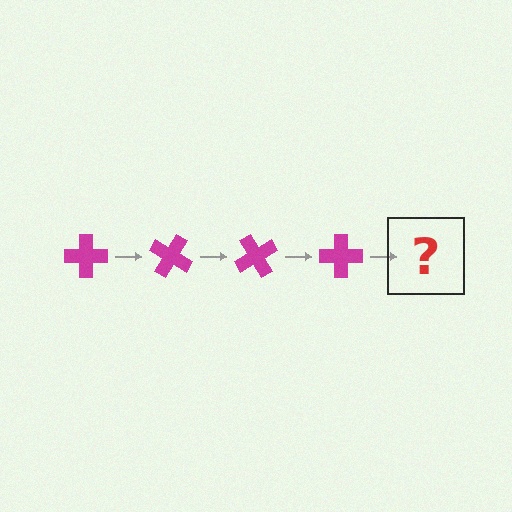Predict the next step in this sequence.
The next step is a magenta cross rotated 120 degrees.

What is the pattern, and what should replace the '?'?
The pattern is that the cross rotates 30 degrees each step. The '?' should be a magenta cross rotated 120 degrees.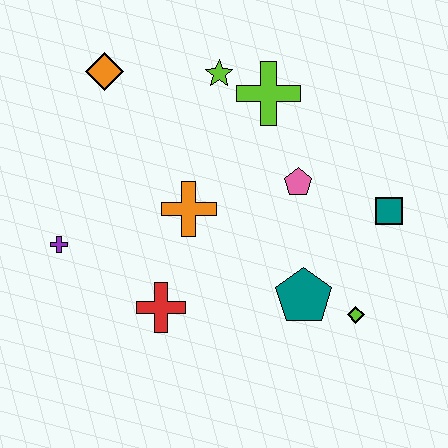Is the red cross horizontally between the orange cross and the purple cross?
Yes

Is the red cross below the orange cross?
Yes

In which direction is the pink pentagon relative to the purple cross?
The pink pentagon is to the right of the purple cross.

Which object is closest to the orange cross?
The red cross is closest to the orange cross.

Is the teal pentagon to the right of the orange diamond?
Yes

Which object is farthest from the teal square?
The purple cross is farthest from the teal square.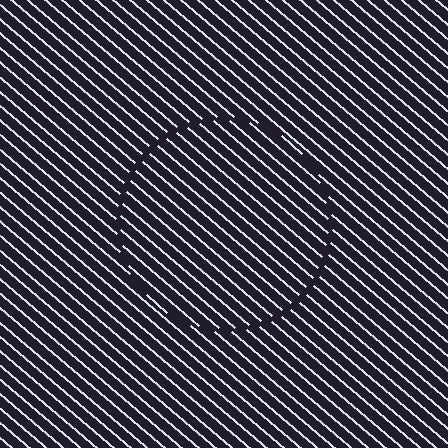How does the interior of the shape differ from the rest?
The interior of the shape contains the same grating, shifted by half a period — the contour is defined by the phase discontinuity where line-ends from the inner and outer gratings abut.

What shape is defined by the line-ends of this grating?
An illusory circle. The interior of the shape contains the same grating, shifted by half a period — the contour is defined by the phase discontinuity where line-ends from the inner and outer gratings abut.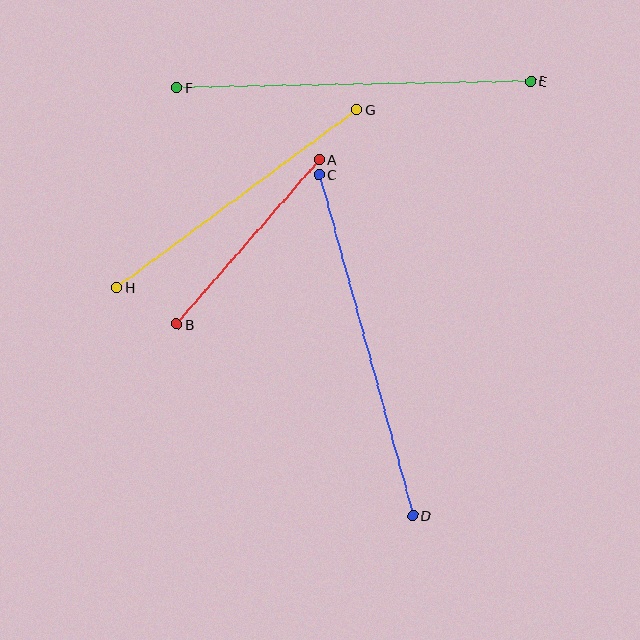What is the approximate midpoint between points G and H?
The midpoint is at approximately (237, 198) pixels.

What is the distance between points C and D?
The distance is approximately 353 pixels.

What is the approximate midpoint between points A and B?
The midpoint is at approximately (248, 242) pixels.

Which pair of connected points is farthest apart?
Points E and F are farthest apart.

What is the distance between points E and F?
The distance is approximately 354 pixels.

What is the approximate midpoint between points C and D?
The midpoint is at approximately (366, 345) pixels.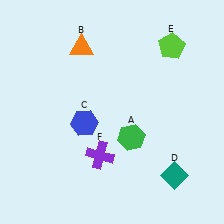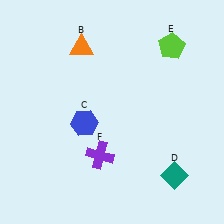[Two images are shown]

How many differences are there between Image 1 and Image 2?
There is 1 difference between the two images.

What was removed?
The green hexagon (A) was removed in Image 2.